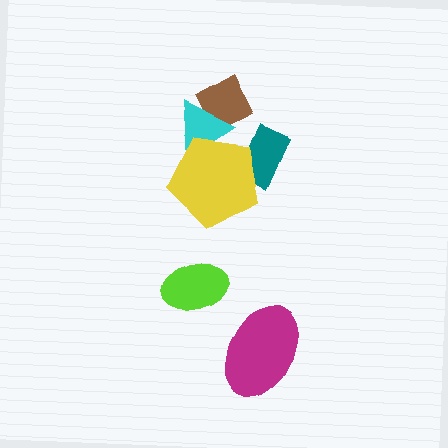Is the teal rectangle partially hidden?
Yes, it is partially covered by another shape.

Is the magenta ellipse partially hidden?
No, no other shape covers it.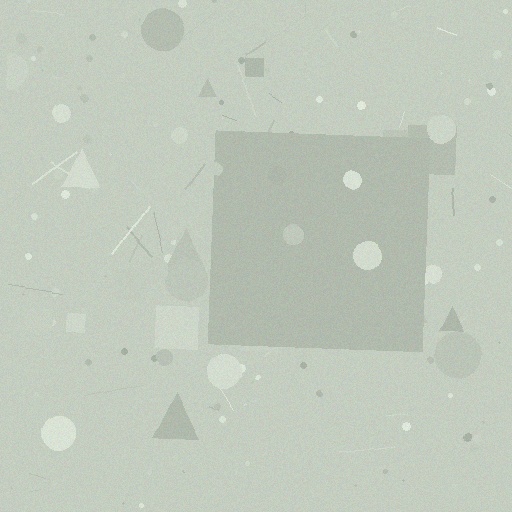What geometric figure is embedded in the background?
A square is embedded in the background.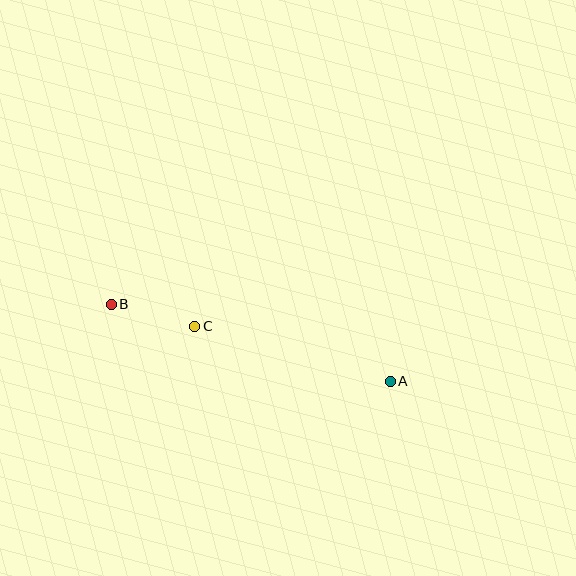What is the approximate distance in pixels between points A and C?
The distance between A and C is approximately 203 pixels.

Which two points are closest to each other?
Points B and C are closest to each other.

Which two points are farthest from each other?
Points A and B are farthest from each other.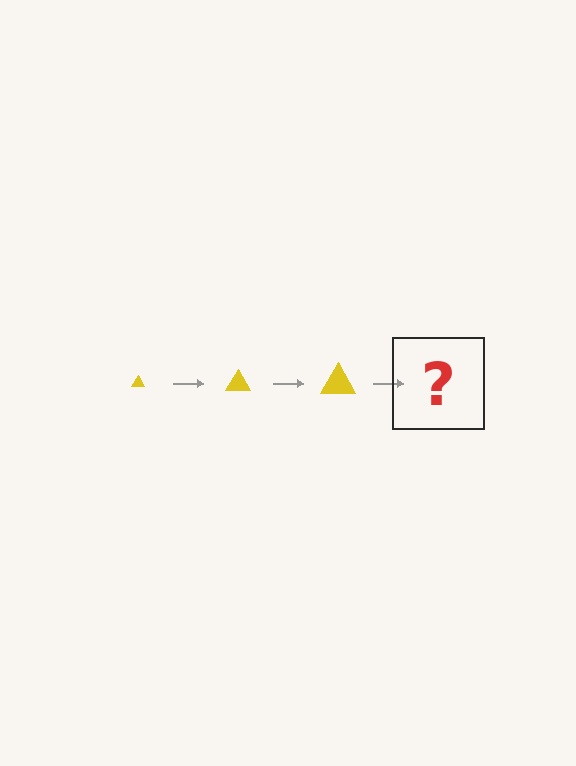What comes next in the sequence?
The next element should be a yellow triangle, larger than the previous one.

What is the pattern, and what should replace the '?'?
The pattern is that the triangle gets progressively larger each step. The '?' should be a yellow triangle, larger than the previous one.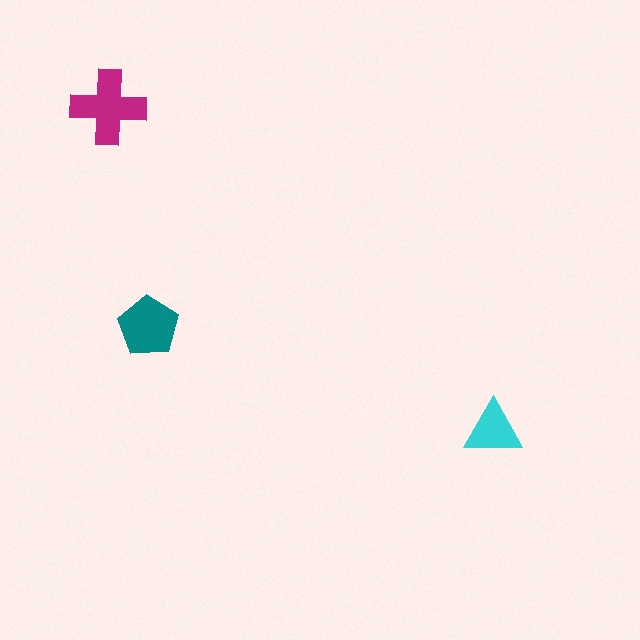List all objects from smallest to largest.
The cyan triangle, the teal pentagon, the magenta cross.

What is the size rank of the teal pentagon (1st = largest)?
2nd.